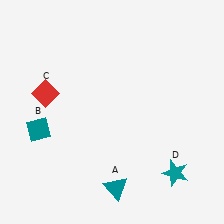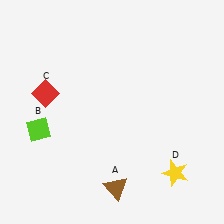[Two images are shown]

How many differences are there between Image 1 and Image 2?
There are 3 differences between the two images.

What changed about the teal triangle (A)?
In Image 1, A is teal. In Image 2, it changed to brown.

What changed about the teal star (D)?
In Image 1, D is teal. In Image 2, it changed to yellow.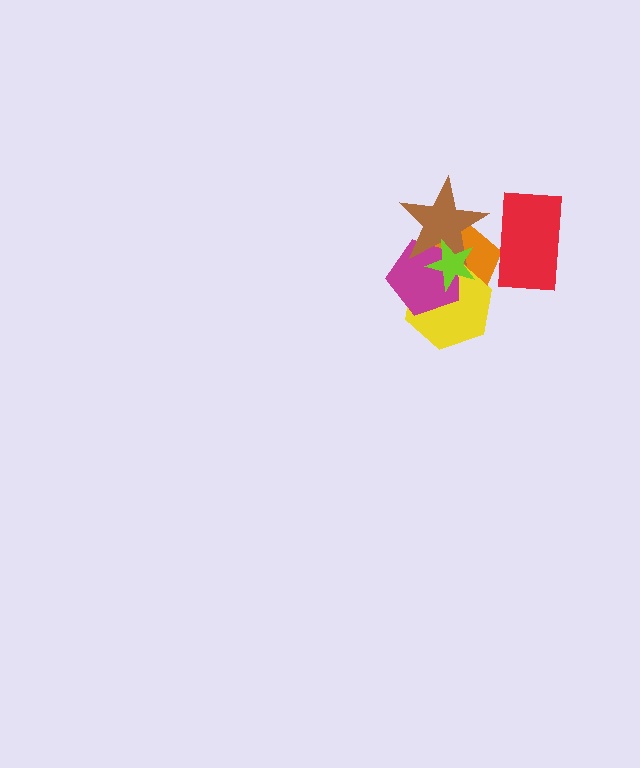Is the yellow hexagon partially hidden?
Yes, it is partially covered by another shape.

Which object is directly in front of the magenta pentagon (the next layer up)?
The brown star is directly in front of the magenta pentagon.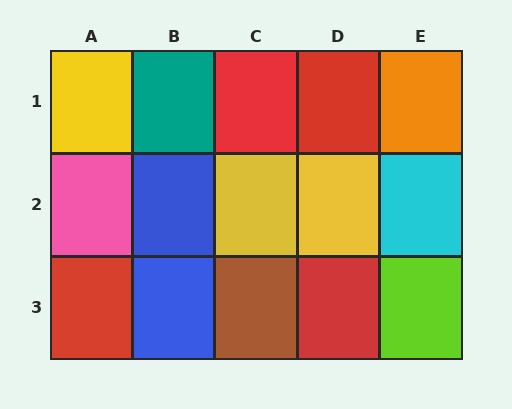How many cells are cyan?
1 cell is cyan.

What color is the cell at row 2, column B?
Blue.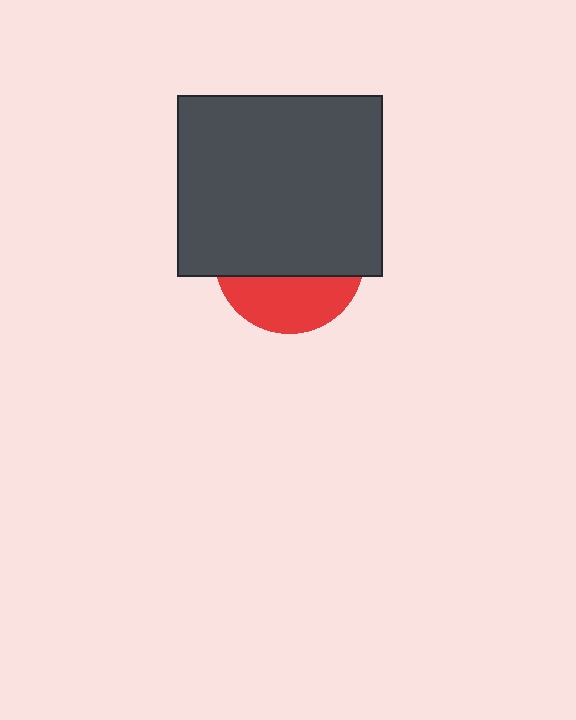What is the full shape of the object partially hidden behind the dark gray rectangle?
The partially hidden object is a red circle.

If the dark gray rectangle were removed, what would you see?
You would see the complete red circle.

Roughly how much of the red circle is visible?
A small part of it is visible (roughly 35%).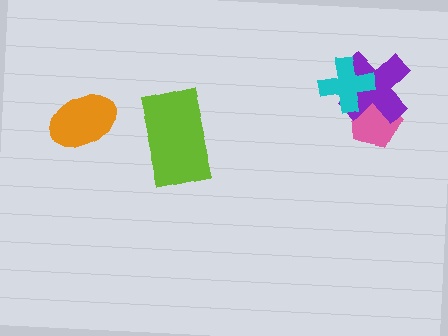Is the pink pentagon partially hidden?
Yes, it is partially covered by another shape.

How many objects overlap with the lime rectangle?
0 objects overlap with the lime rectangle.